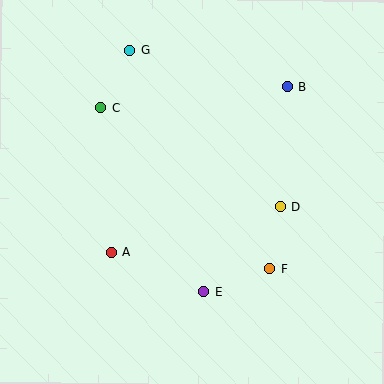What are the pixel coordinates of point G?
Point G is at (129, 51).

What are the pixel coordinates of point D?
Point D is at (280, 207).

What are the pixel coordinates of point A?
Point A is at (112, 252).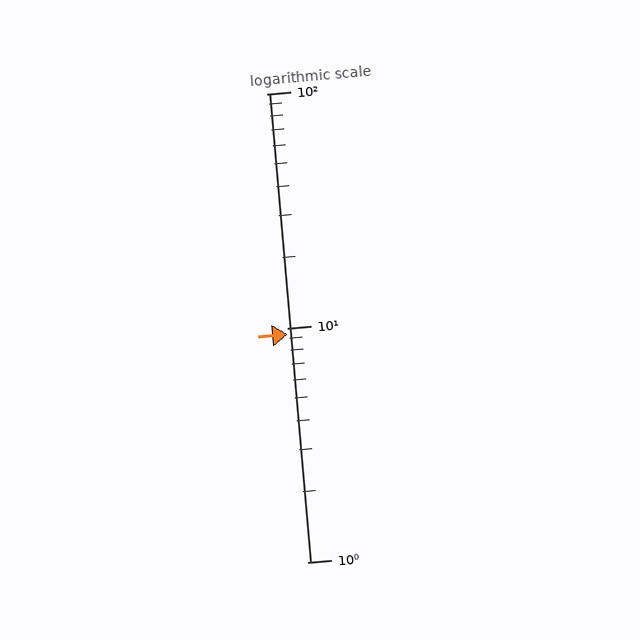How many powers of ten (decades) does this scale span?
The scale spans 2 decades, from 1 to 100.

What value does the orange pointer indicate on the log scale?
The pointer indicates approximately 9.4.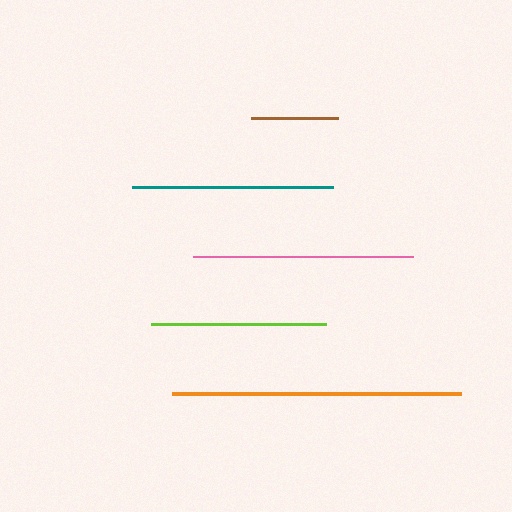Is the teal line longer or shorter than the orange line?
The orange line is longer than the teal line.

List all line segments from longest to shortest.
From longest to shortest: orange, pink, teal, lime, brown.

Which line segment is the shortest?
The brown line is the shortest at approximately 87 pixels.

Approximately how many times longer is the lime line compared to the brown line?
The lime line is approximately 2.0 times the length of the brown line.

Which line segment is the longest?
The orange line is the longest at approximately 289 pixels.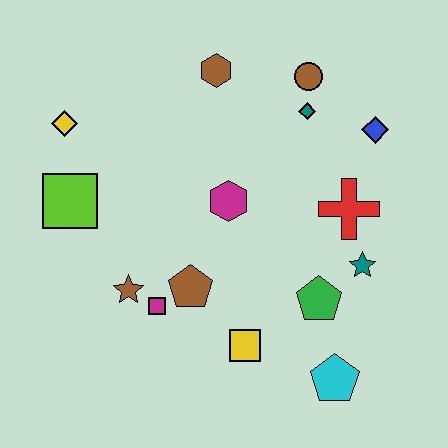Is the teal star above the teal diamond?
No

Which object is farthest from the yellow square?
The yellow diamond is farthest from the yellow square.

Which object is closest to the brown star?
The magenta square is closest to the brown star.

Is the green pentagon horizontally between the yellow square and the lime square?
No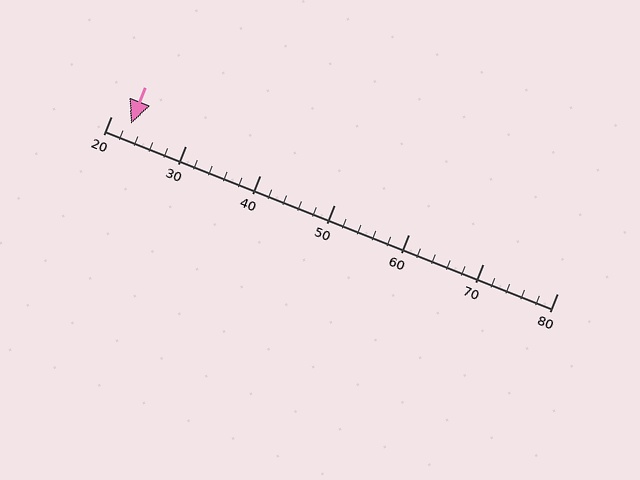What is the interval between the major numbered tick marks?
The major tick marks are spaced 10 units apart.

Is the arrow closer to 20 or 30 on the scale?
The arrow is closer to 20.